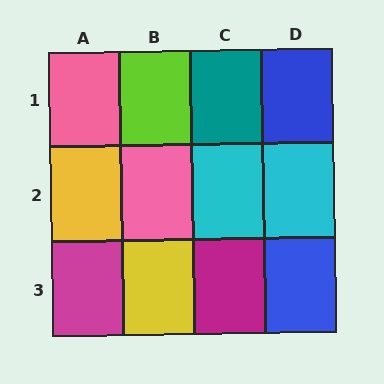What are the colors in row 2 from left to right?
Yellow, pink, cyan, cyan.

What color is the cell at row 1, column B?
Lime.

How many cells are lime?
1 cell is lime.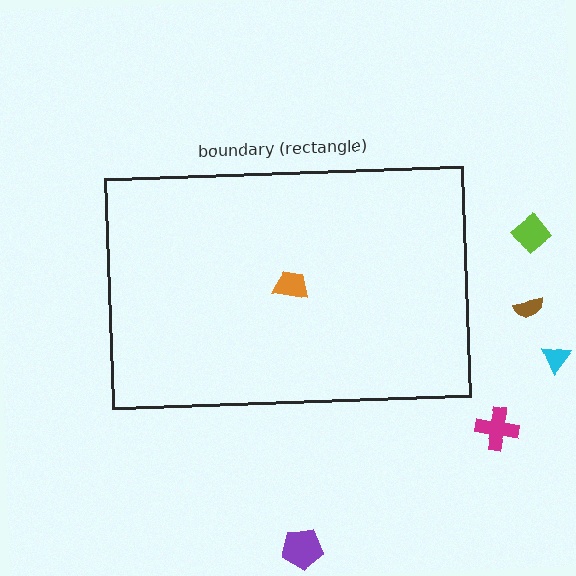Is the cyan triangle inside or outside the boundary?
Outside.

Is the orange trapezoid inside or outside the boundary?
Inside.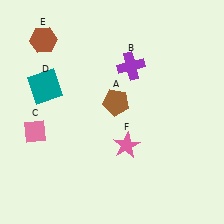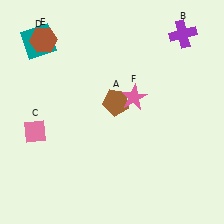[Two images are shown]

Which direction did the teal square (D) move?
The teal square (D) moved up.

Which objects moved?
The objects that moved are: the purple cross (B), the teal square (D), the pink star (F).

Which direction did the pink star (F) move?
The pink star (F) moved up.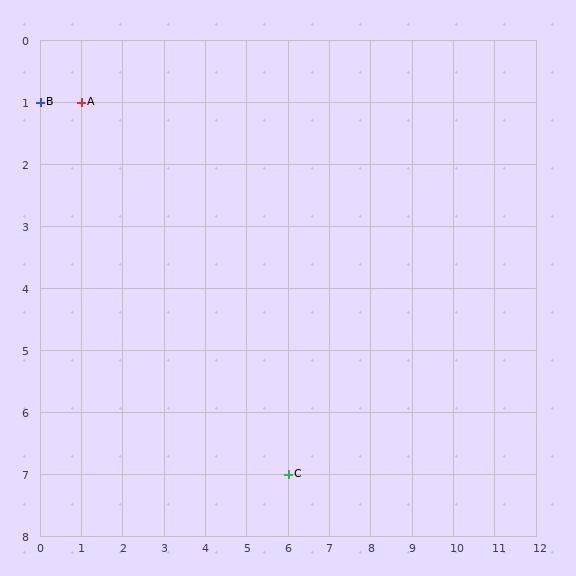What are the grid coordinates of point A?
Point A is at grid coordinates (1, 1).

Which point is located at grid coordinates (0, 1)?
Point B is at (0, 1).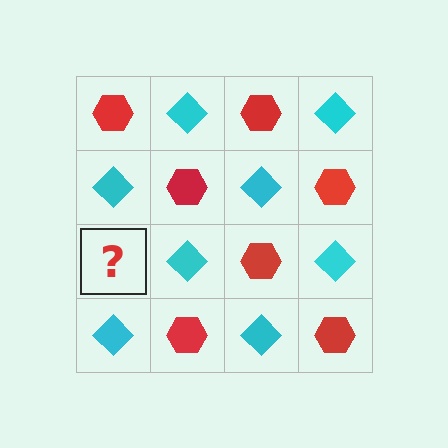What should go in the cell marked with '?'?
The missing cell should contain a red hexagon.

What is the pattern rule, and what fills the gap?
The rule is that it alternates red hexagon and cyan diamond in a checkerboard pattern. The gap should be filled with a red hexagon.